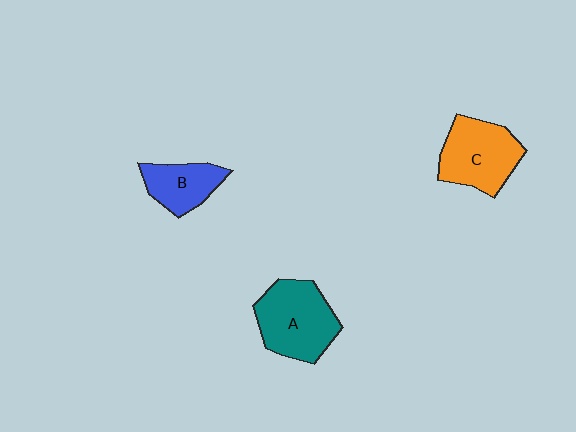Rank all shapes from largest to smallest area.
From largest to smallest: A (teal), C (orange), B (blue).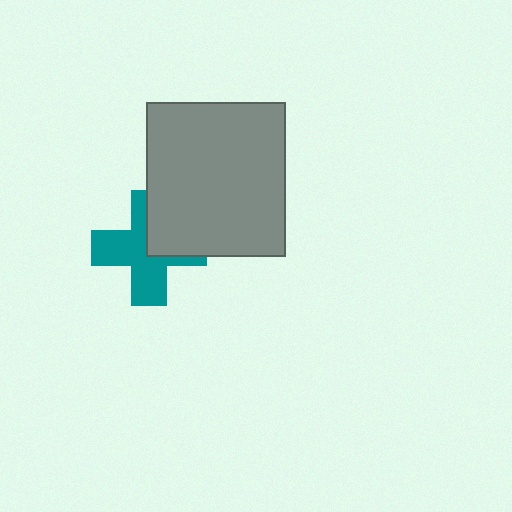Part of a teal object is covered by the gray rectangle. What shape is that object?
It is a cross.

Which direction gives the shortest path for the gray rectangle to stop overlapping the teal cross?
Moving toward the upper-right gives the shortest separation.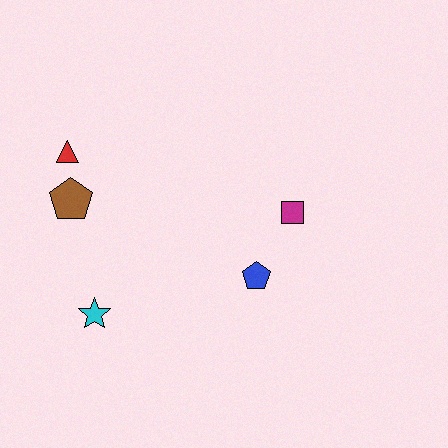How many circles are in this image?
There are no circles.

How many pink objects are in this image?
There are no pink objects.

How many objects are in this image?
There are 5 objects.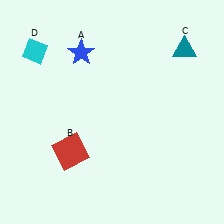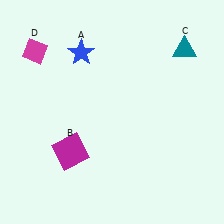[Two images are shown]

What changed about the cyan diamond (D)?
In Image 1, D is cyan. In Image 2, it changed to magenta.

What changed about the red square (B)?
In Image 1, B is red. In Image 2, it changed to magenta.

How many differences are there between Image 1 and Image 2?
There are 2 differences between the two images.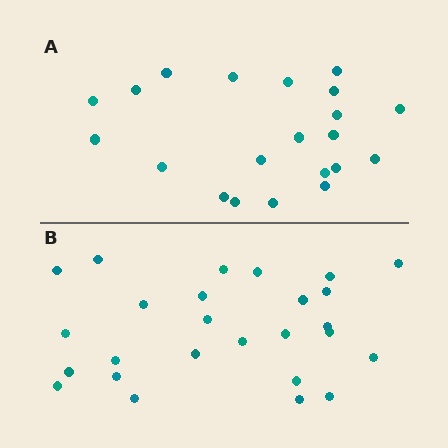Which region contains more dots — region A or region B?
Region B (the bottom region) has more dots.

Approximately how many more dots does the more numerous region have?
Region B has about 5 more dots than region A.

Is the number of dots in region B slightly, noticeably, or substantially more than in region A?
Region B has only slightly more — the two regions are fairly close. The ratio is roughly 1.2 to 1.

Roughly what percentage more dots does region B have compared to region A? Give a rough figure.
About 25% more.